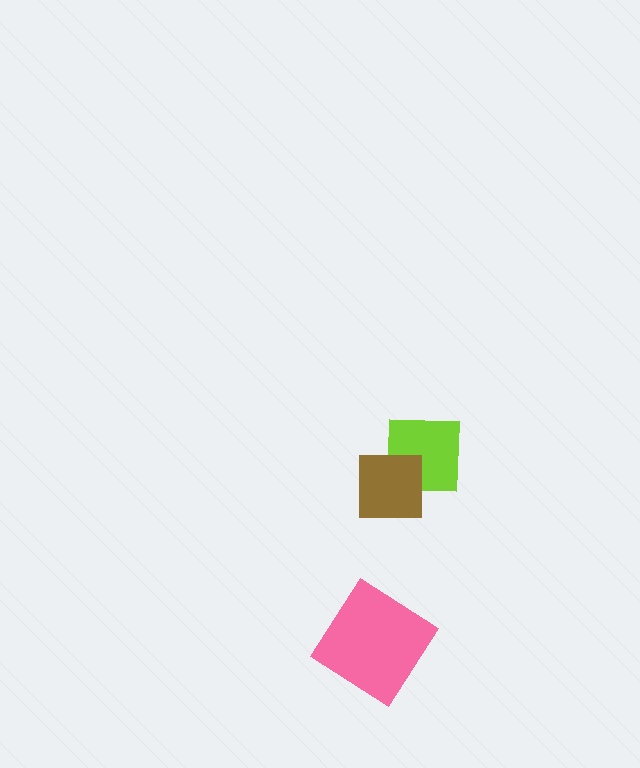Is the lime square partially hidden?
Yes, it is partially covered by another shape.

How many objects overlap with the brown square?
1 object overlaps with the brown square.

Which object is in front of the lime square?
The brown square is in front of the lime square.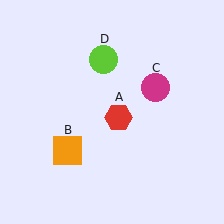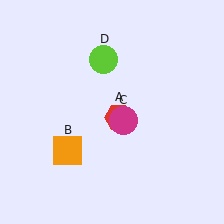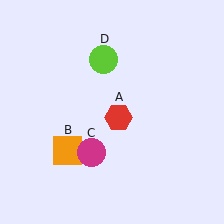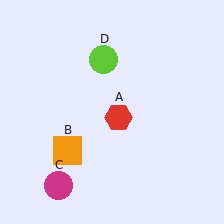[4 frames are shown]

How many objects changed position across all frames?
1 object changed position: magenta circle (object C).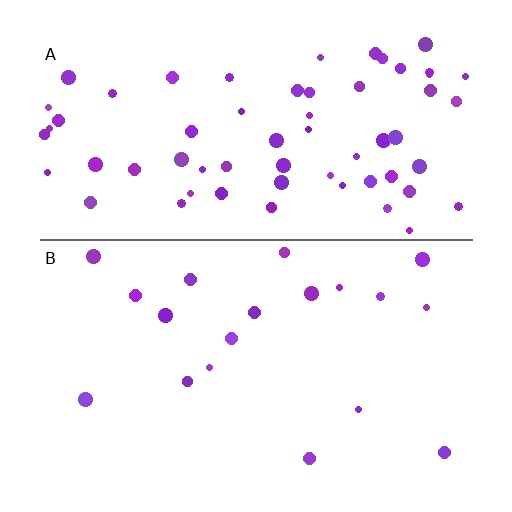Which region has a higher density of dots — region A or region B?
A (the top).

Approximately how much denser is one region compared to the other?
Approximately 3.3× — region A over region B.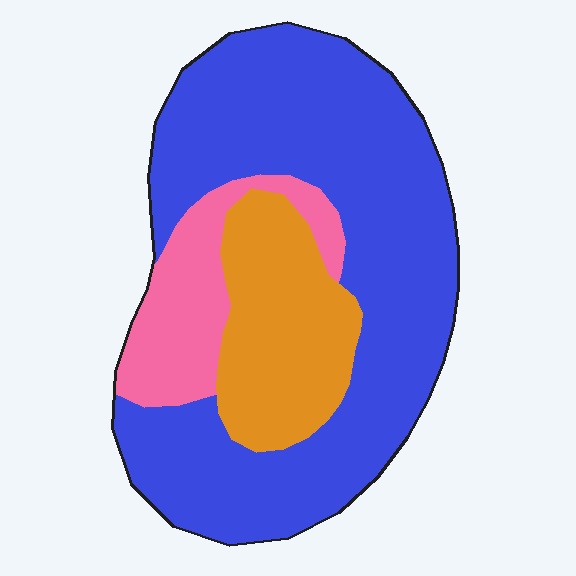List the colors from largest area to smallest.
From largest to smallest: blue, orange, pink.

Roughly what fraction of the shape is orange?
Orange covers about 20% of the shape.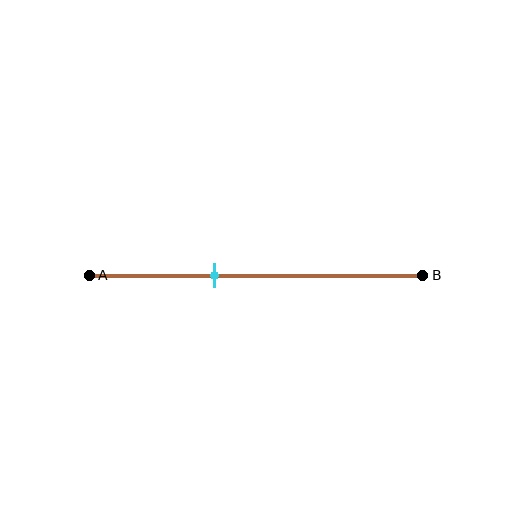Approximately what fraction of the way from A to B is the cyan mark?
The cyan mark is approximately 35% of the way from A to B.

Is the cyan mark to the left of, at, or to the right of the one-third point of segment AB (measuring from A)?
The cyan mark is to the right of the one-third point of segment AB.